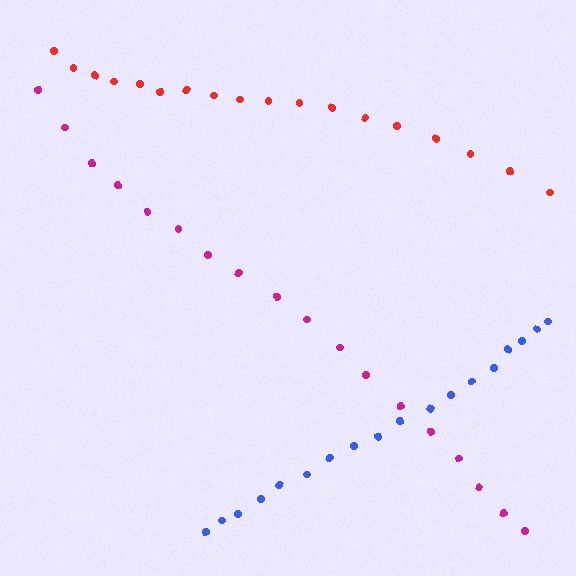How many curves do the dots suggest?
There are 3 distinct paths.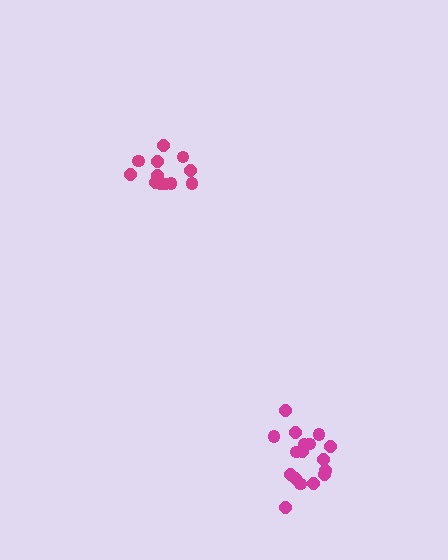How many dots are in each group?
Group 1: 17 dots, Group 2: 12 dots (29 total).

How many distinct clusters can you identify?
There are 2 distinct clusters.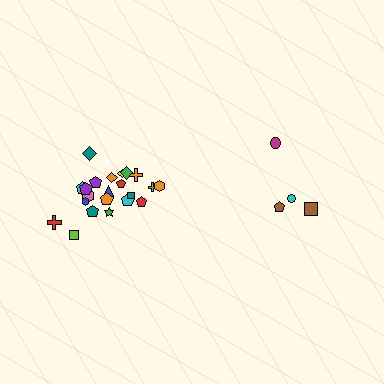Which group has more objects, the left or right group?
The left group.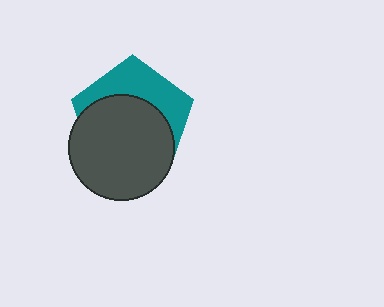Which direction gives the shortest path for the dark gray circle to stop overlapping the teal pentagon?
Moving down gives the shortest separation.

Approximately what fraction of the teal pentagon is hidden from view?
Roughly 62% of the teal pentagon is hidden behind the dark gray circle.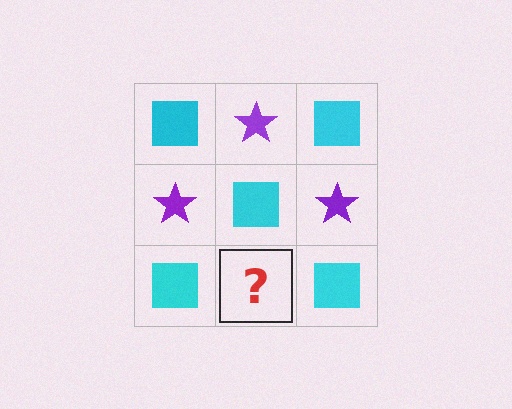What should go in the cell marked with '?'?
The missing cell should contain a purple star.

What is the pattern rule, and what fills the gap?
The rule is that it alternates cyan square and purple star in a checkerboard pattern. The gap should be filled with a purple star.